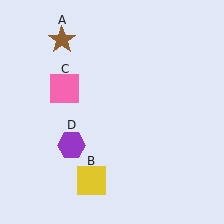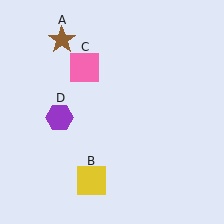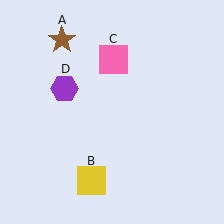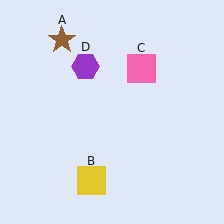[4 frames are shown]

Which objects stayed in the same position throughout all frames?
Brown star (object A) and yellow square (object B) remained stationary.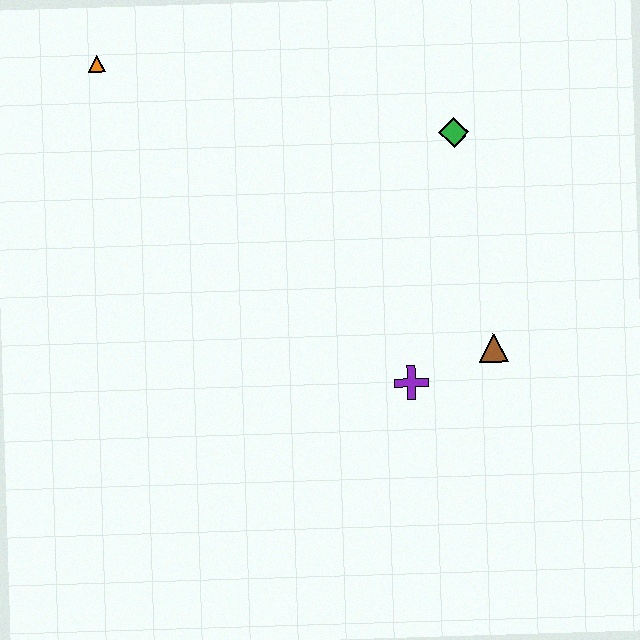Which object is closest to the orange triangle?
The green diamond is closest to the orange triangle.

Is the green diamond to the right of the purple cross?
Yes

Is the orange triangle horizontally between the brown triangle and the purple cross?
No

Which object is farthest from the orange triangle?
The brown triangle is farthest from the orange triangle.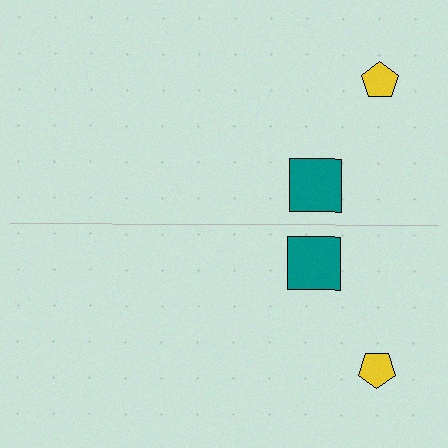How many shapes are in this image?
There are 4 shapes in this image.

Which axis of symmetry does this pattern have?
The pattern has a horizontal axis of symmetry running through the center of the image.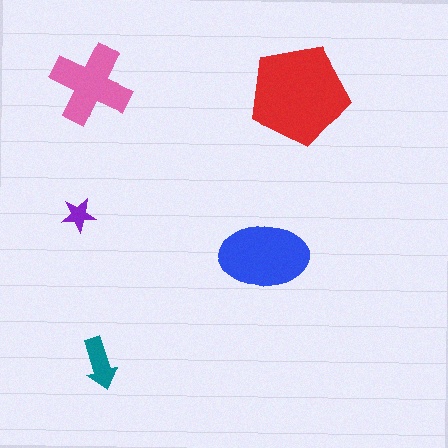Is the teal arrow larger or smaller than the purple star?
Larger.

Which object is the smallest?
The purple star.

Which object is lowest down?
The teal arrow is bottommost.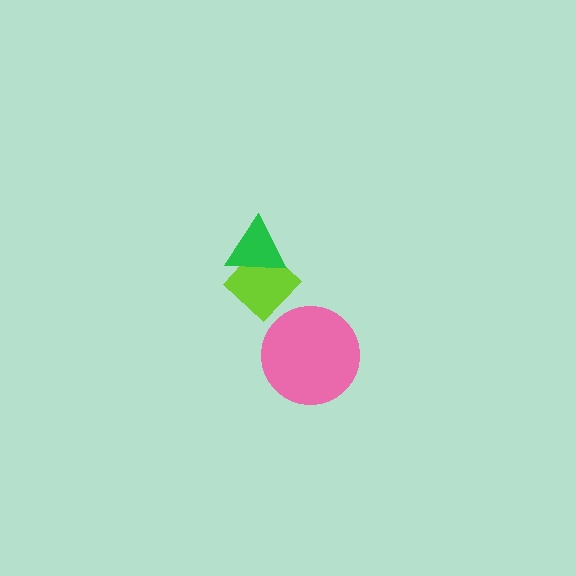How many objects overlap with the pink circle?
0 objects overlap with the pink circle.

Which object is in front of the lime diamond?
The green triangle is in front of the lime diamond.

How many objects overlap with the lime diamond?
1 object overlaps with the lime diamond.